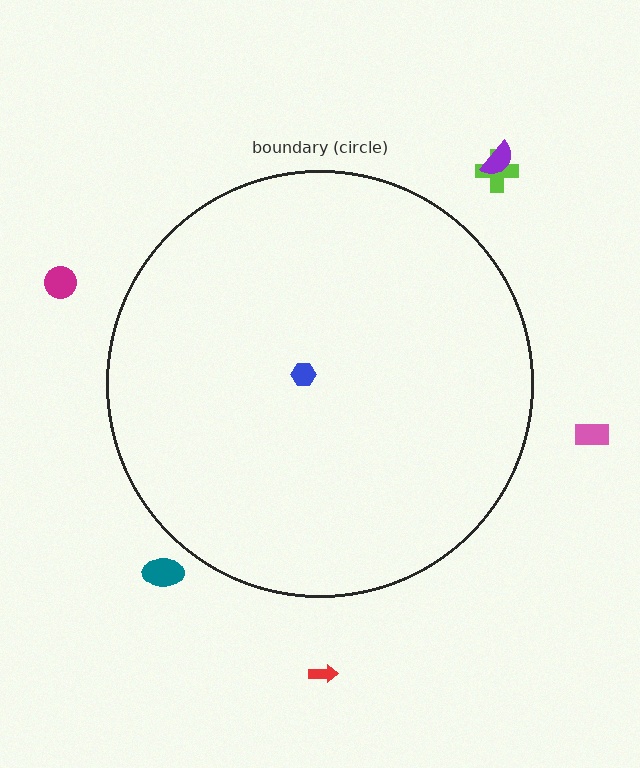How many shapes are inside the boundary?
1 inside, 6 outside.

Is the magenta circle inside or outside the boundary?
Outside.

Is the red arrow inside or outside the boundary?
Outside.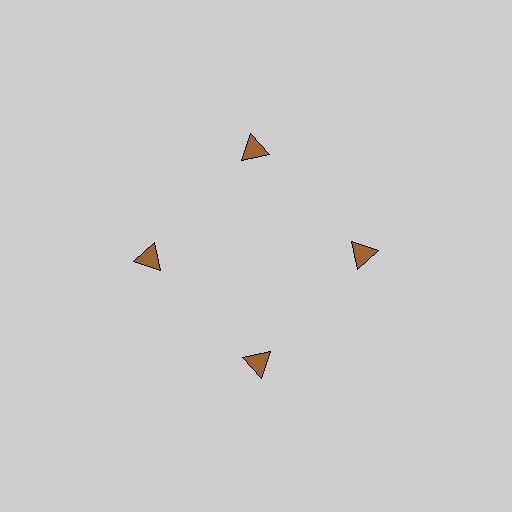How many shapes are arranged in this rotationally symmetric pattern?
There are 4 shapes, arranged in 4 groups of 1.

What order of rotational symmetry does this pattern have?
This pattern has 4-fold rotational symmetry.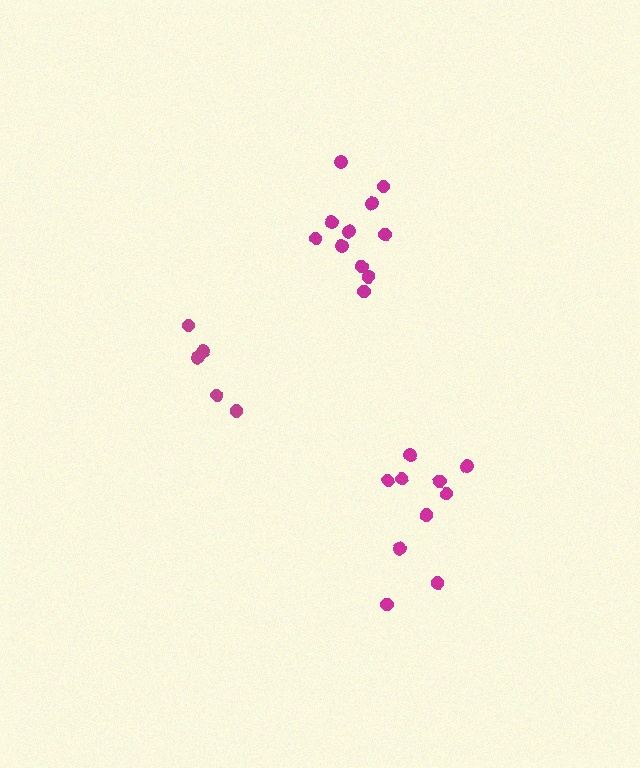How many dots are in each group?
Group 1: 10 dots, Group 2: 11 dots, Group 3: 5 dots (26 total).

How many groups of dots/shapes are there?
There are 3 groups.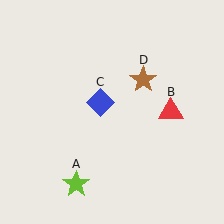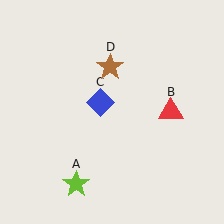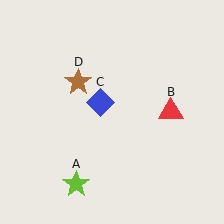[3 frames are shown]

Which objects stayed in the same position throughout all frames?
Lime star (object A) and red triangle (object B) and blue diamond (object C) remained stationary.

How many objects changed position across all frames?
1 object changed position: brown star (object D).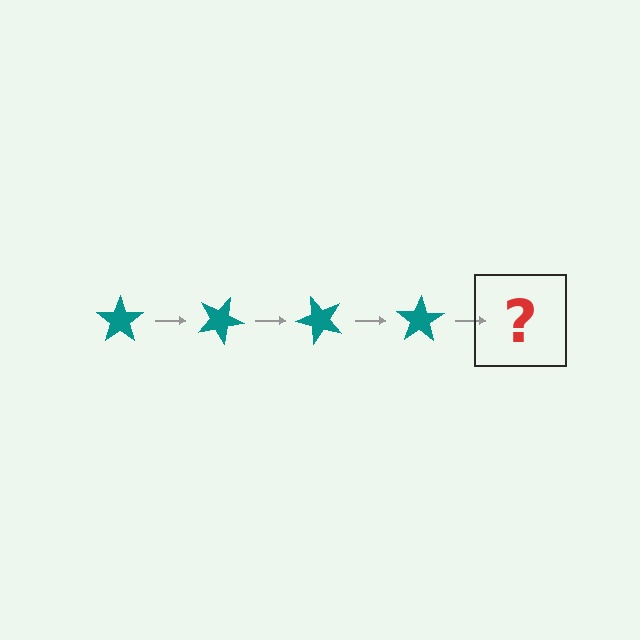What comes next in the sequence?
The next element should be a teal star rotated 100 degrees.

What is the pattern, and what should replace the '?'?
The pattern is that the star rotates 25 degrees each step. The '?' should be a teal star rotated 100 degrees.